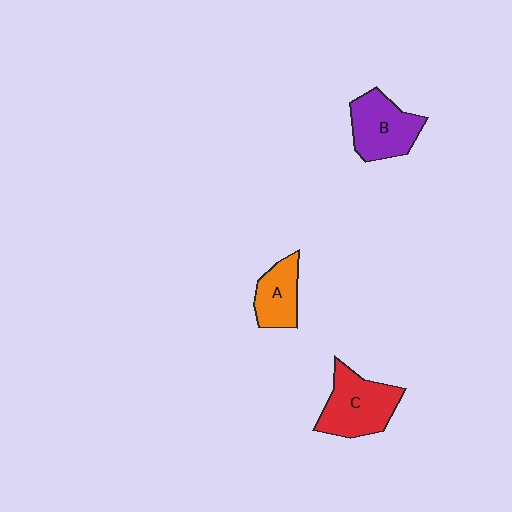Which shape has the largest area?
Shape C (red).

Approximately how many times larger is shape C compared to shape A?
Approximately 1.5 times.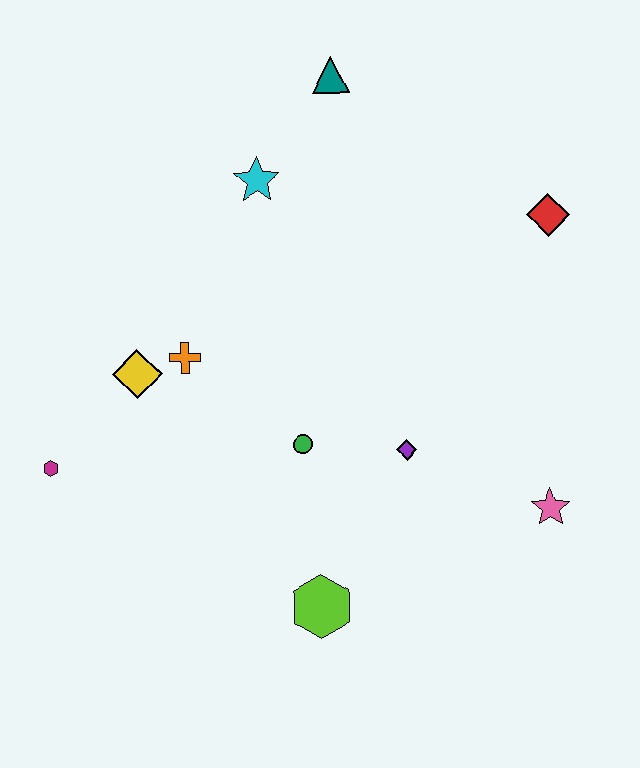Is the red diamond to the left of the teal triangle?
No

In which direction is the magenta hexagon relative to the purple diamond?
The magenta hexagon is to the left of the purple diamond.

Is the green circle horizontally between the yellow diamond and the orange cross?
No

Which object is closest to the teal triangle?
The cyan star is closest to the teal triangle.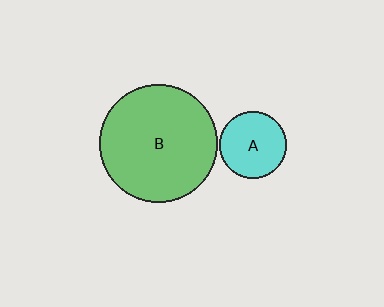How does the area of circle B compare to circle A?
Approximately 3.1 times.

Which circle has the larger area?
Circle B (green).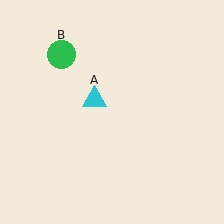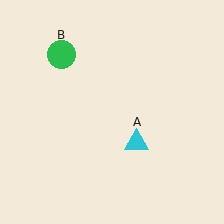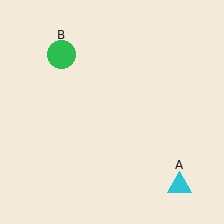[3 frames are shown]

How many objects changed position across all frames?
1 object changed position: cyan triangle (object A).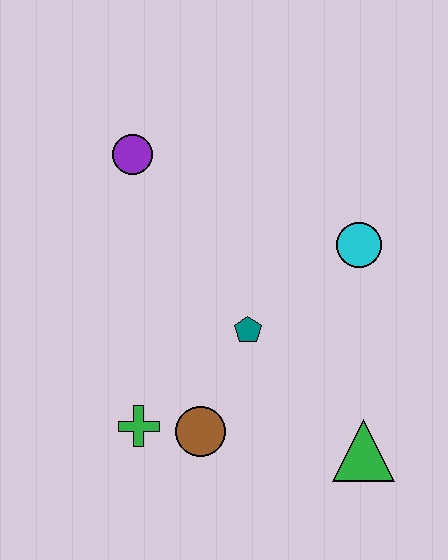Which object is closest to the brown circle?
The green cross is closest to the brown circle.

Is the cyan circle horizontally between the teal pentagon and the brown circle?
No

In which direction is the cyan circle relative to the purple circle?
The cyan circle is to the right of the purple circle.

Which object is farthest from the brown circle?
The purple circle is farthest from the brown circle.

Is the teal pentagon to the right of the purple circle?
Yes